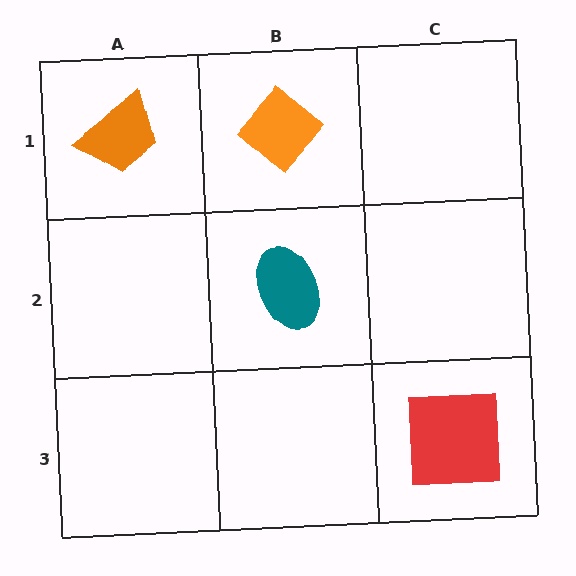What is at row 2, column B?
A teal ellipse.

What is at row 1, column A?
An orange trapezoid.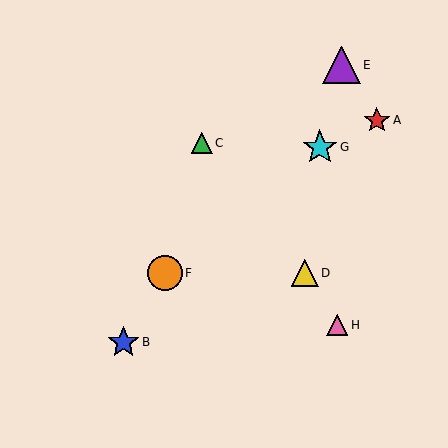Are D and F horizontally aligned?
Yes, both are at y≈273.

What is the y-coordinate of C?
Object C is at y≈143.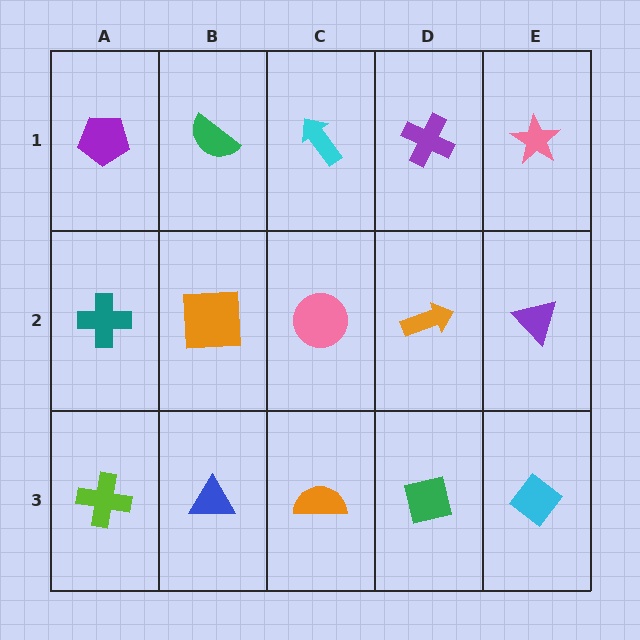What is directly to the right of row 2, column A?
An orange square.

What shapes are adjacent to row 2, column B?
A green semicircle (row 1, column B), a blue triangle (row 3, column B), a teal cross (row 2, column A), a pink circle (row 2, column C).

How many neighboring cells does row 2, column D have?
4.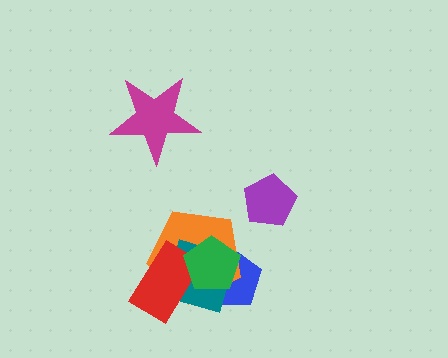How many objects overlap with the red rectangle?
3 objects overlap with the red rectangle.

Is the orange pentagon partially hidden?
Yes, it is partially covered by another shape.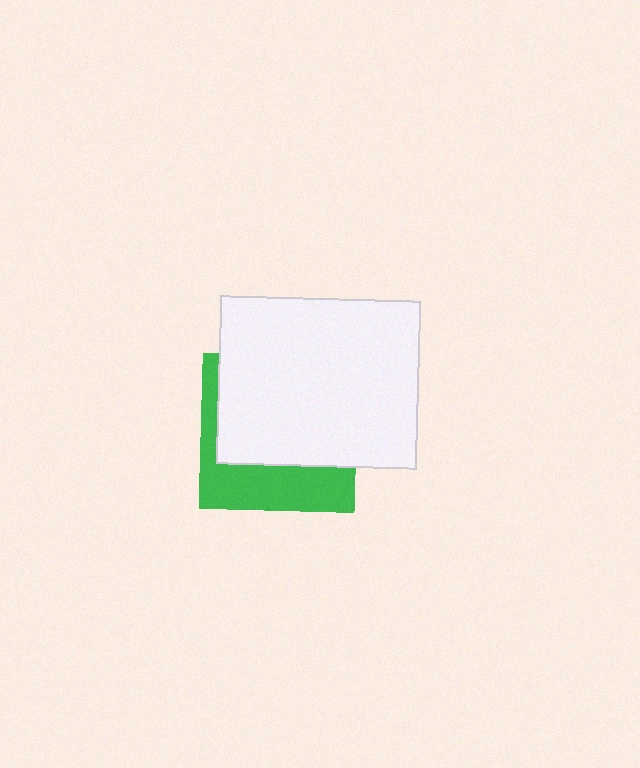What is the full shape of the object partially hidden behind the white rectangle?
The partially hidden object is a green square.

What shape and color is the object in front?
The object in front is a white rectangle.